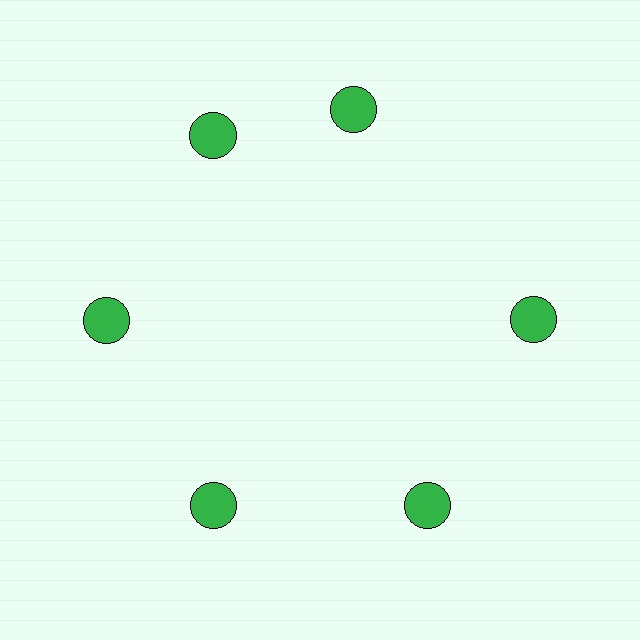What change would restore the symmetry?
The symmetry would be restored by rotating it back into even spacing with its neighbors so that all 6 circles sit at equal angles and equal distance from the center.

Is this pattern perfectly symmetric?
No. The 6 green circles are arranged in a ring, but one element near the 1 o'clock position is rotated out of alignment along the ring, breaking the 6-fold rotational symmetry.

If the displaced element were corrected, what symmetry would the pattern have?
It would have 6-fold rotational symmetry — the pattern would map onto itself every 60 degrees.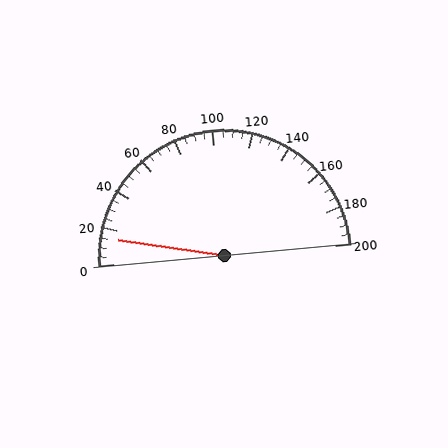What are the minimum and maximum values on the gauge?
The gauge ranges from 0 to 200.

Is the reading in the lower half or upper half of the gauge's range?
The reading is in the lower half of the range (0 to 200).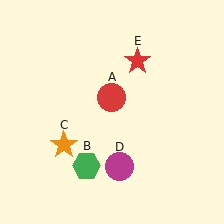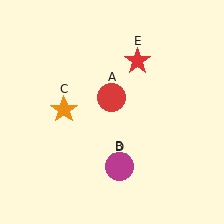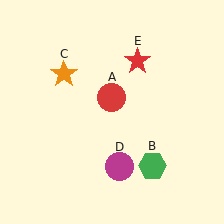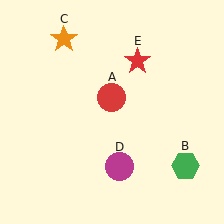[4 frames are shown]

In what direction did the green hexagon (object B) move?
The green hexagon (object B) moved right.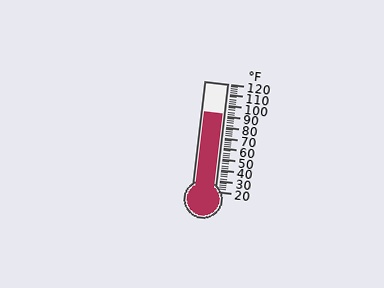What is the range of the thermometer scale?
The thermometer scale ranges from 20°F to 120°F.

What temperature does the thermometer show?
The thermometer shows approximately 92°F.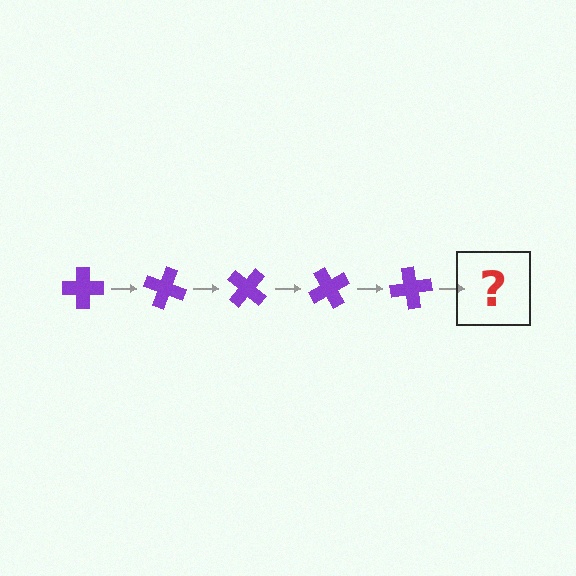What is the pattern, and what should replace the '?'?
The pattern is that the cross rotates 20 degrees each step. The '?' should be a purple cross rotated 100 degrees.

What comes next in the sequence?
The next element should be a purple cross rotated 100 degrees.